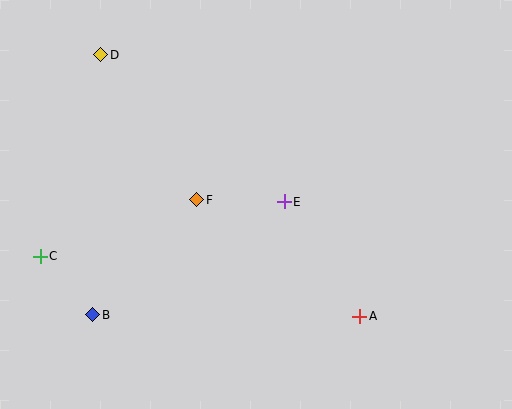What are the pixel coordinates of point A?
Point A is at (360, 316).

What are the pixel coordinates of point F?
Point F is at (197, 200).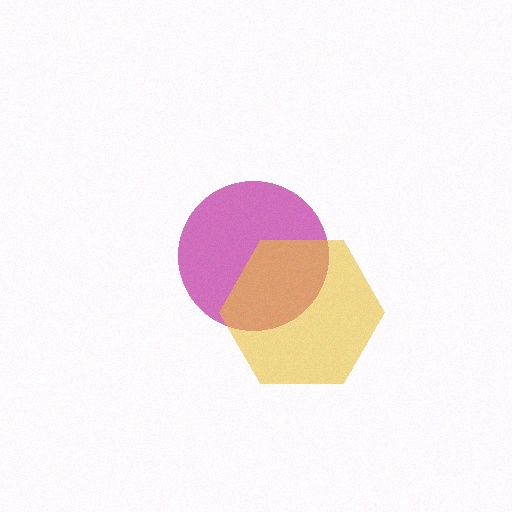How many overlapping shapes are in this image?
There are 2 overlapping shapes in the image.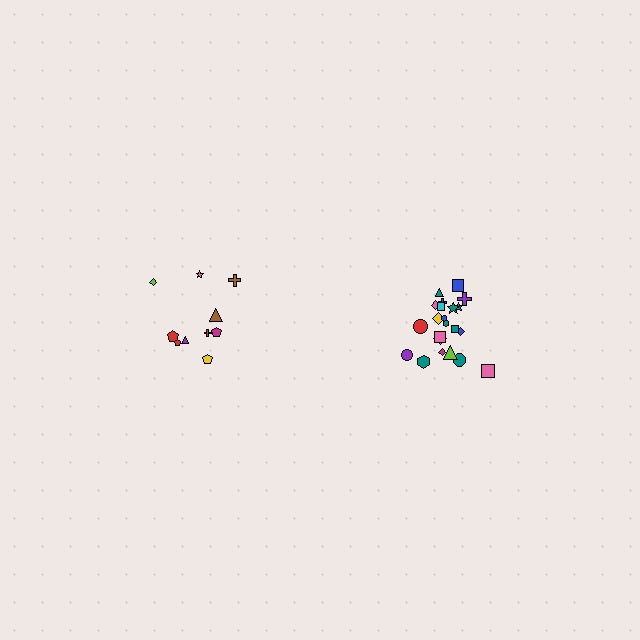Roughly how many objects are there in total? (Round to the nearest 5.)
Roughly 30 objects in total.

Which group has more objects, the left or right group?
The right group.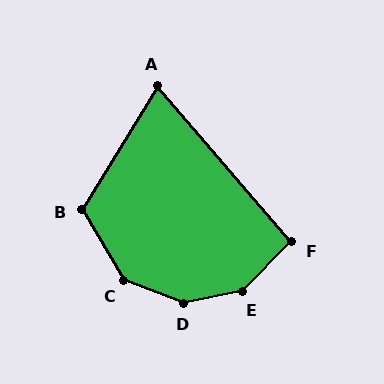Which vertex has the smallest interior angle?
A, at approximately 72 degrees.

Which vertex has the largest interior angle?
D, at approximately 148 degrees.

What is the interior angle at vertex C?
Approximately 142 degrees (obtuse).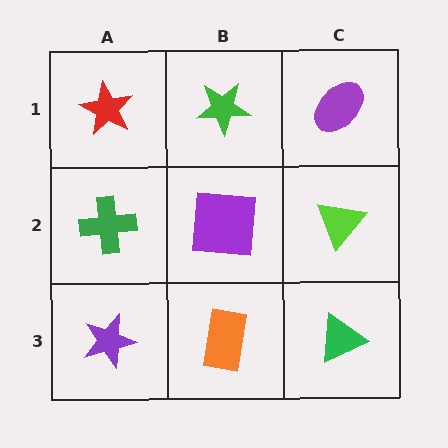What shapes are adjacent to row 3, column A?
A green cross (row 2, column A), an orange rectangle (row 3, column B).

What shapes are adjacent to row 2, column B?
A green star (row 1, column B), an orange rectangle (row 3, column B), a green cross (row 2, column A), a lime triangle (row 2, column C).